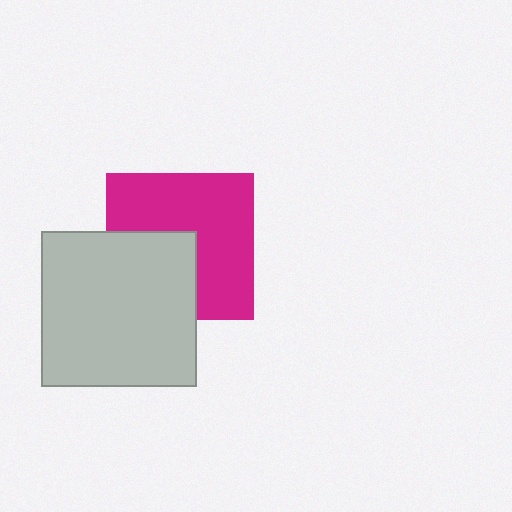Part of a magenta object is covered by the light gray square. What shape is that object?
It is a square.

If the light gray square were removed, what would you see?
You would see the complete magenta square.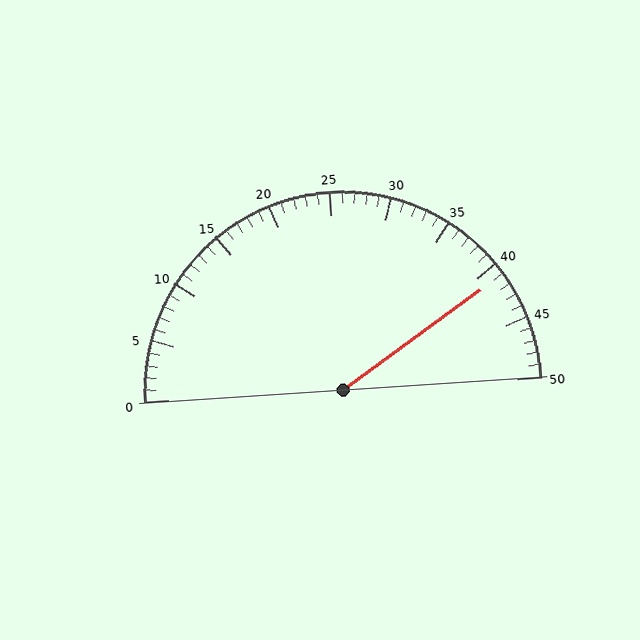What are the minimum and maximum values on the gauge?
The gauge ranges from 0 to 50.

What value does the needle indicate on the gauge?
The needle indicates approximately 41.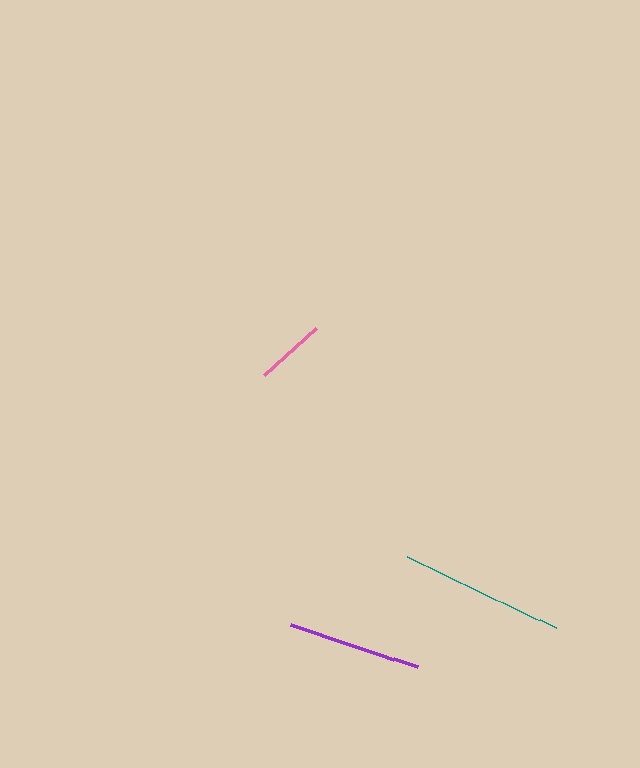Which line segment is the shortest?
The pink line is the shortest at approximately 70 pixels.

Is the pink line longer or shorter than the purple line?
The purple line is longer than the pink line.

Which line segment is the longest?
The teal line is the longest at approximately 164 pixels.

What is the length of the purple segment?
The purple segment is approximately 133 pixels long.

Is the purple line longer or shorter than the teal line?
The teal line is longer than the purple line.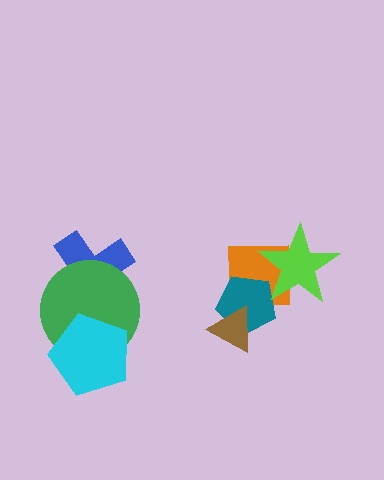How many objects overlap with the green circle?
2 objects overlap with the green circle.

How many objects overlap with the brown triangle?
1 object overlaps with the brown triangle.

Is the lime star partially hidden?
No, no other shape covers it.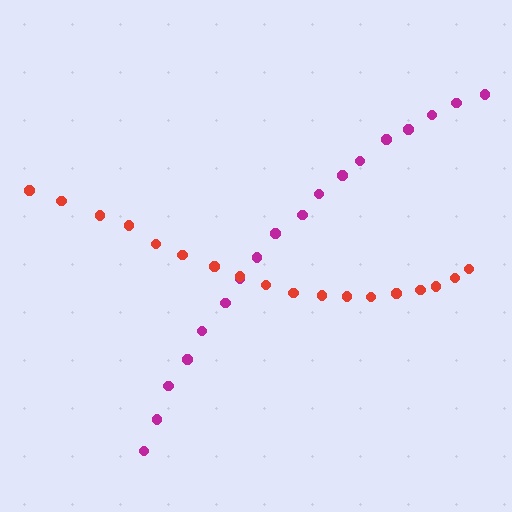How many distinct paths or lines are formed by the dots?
There are 2 distinct paths.